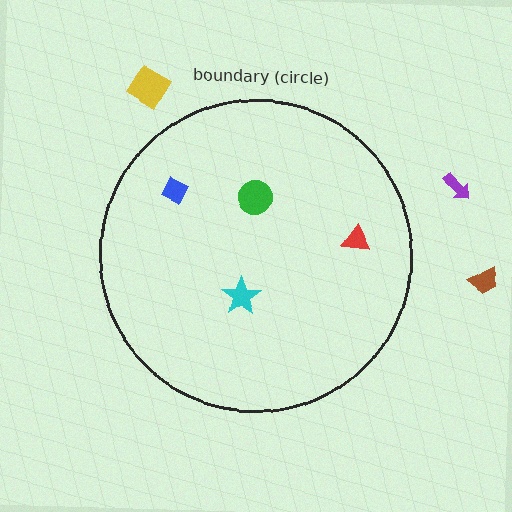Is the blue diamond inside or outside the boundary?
Inside.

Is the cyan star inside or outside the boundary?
Inside.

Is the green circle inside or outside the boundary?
Inside.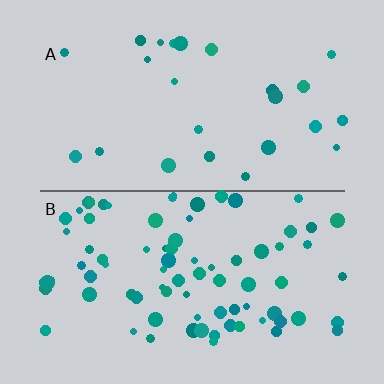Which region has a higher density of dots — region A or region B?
B (the bottom).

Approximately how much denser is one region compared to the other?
Approximately 3.3× — region B over region A.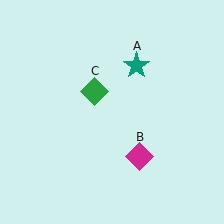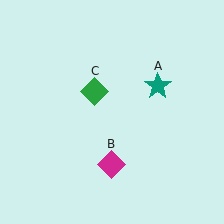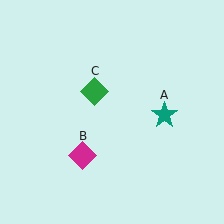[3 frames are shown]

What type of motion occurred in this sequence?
The teal star (object A), magenta diamond (object B) rotated clockwise around the center of the scene.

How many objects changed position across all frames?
2 objects changed position: teal star (object A), magenta diamond (object B).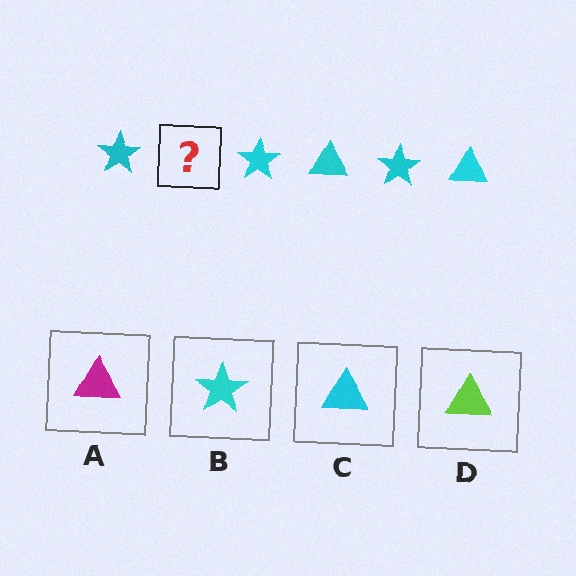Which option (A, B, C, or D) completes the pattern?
C.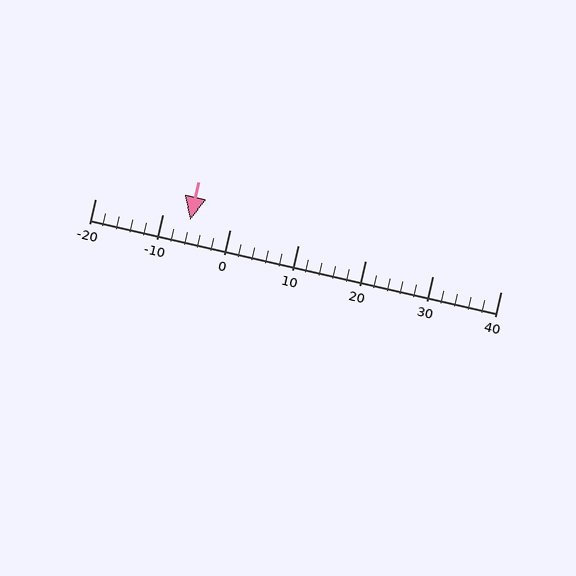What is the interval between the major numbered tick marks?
The major tick marks are spaced 10 units apart.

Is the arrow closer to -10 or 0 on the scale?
The arrow is closer to -10.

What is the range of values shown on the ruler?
The ruler shows values from -20 to 40.